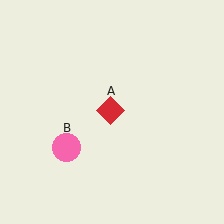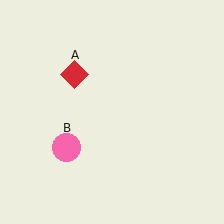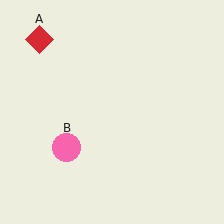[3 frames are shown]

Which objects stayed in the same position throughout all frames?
Pink circle (object B) remained stationary.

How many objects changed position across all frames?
1 object changed position: red diamond (object A).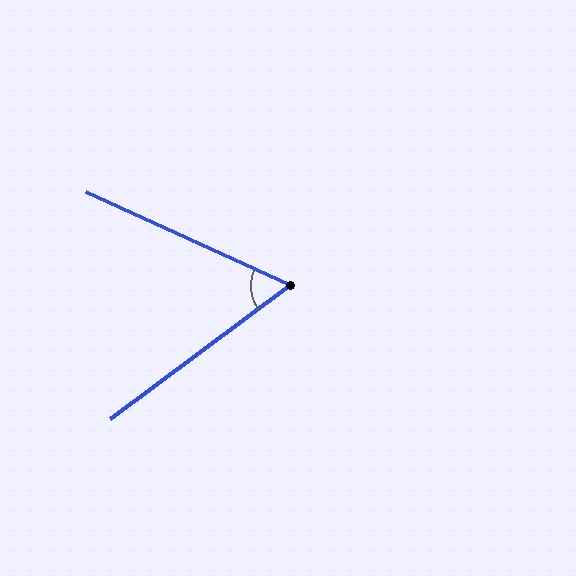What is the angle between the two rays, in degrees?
Approximately 61 degrees.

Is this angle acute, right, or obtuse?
It is acute.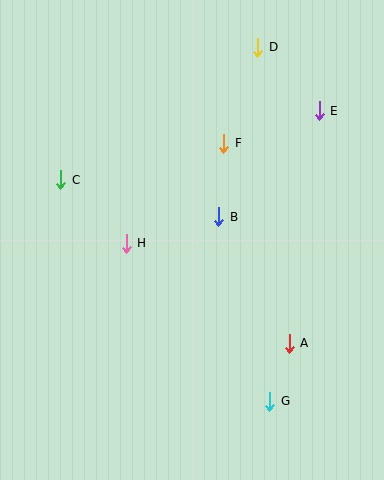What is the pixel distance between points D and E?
The distance between D and E is 89 pixels.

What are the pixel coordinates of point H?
Point H is at (126, 243).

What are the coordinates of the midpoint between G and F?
The midpoint between G and F is at (247, 272).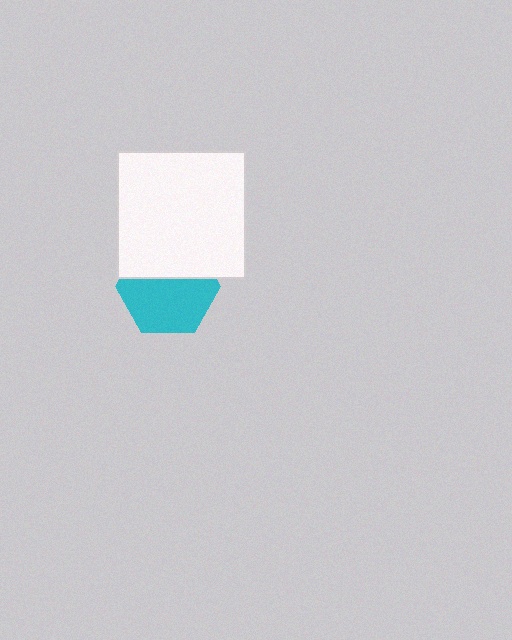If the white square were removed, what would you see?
You would see the complete cyan hexagon.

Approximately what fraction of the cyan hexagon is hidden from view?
Roughly 39% of the cyan hexagon is hidden behind the white square.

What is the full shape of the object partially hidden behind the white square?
The partially hidden object is a cyan hexagon.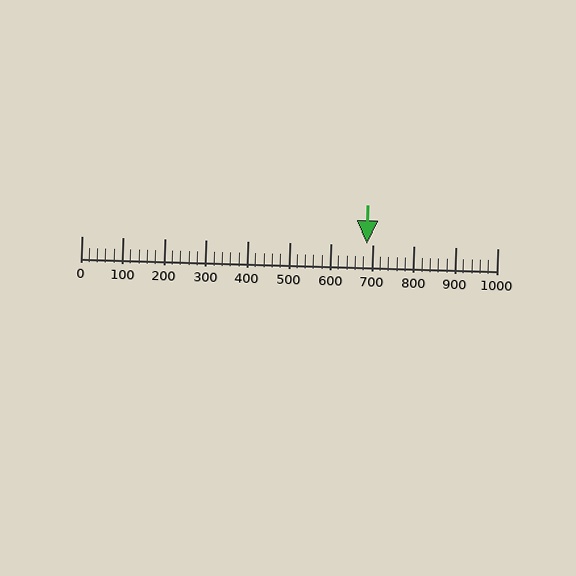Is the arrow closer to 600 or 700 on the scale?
The arrow is closer to 700.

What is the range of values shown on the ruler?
The ruler shows values from 0 to 1000.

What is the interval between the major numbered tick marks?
The major tick marks are spaced 100 units apart.